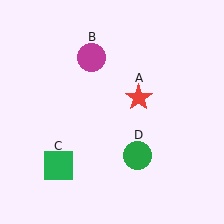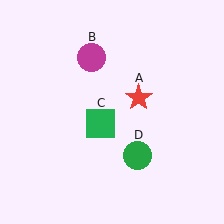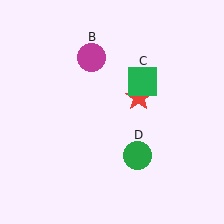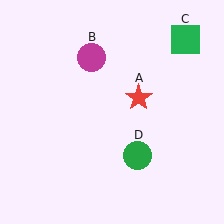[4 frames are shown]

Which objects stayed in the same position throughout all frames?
Red star (object A) and magenta circle (object B) and green circle (object D) remained stationary.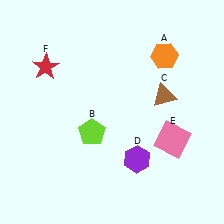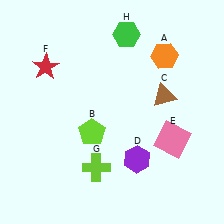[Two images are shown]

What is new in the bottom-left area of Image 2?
A lime cross (G) was added in the bottom-left area of Image 2.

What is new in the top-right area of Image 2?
A green hexagon (H) was added in the top-right area of Image 2.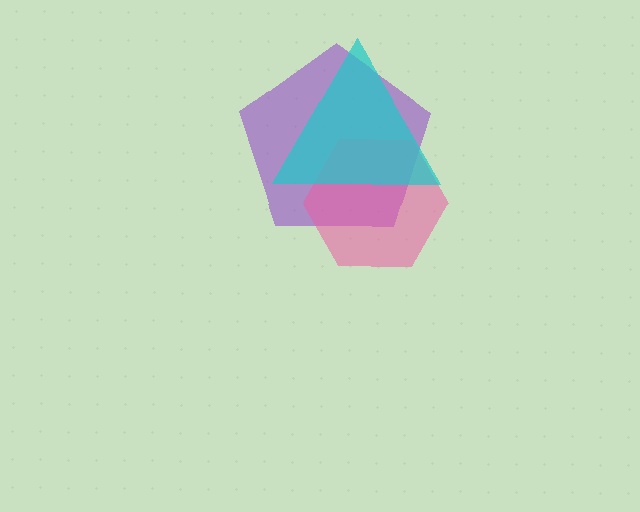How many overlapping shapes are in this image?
There are 3 overlapping shapes in the image.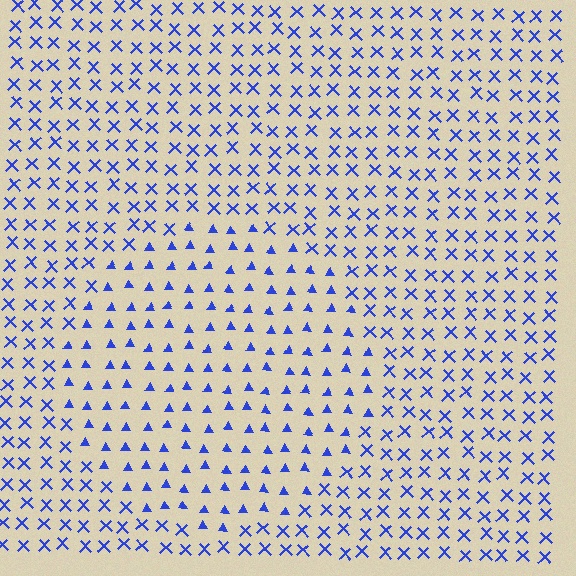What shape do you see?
I see a circle.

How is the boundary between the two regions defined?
The boundary is defined by a change in element shape: triangles inside vs. X marks outside. All elements share the same color and spacing.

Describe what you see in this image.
The image is filled with small blue elements arranged in a uniform grid. A circle-shaped region contains triangles, while the surrounding area contains X marks. The boundary is defined purely by the change in element shape.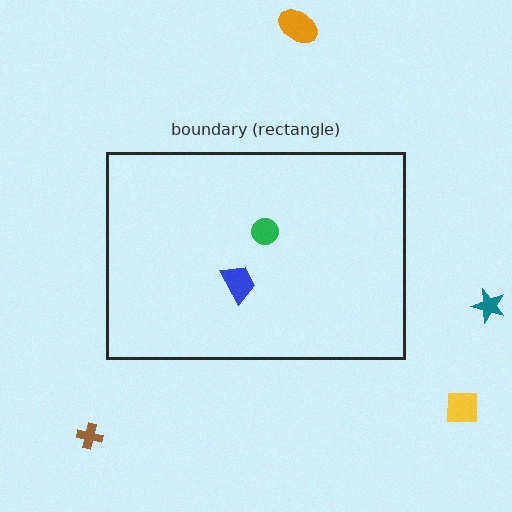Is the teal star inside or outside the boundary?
Outside.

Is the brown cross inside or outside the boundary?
Outside.